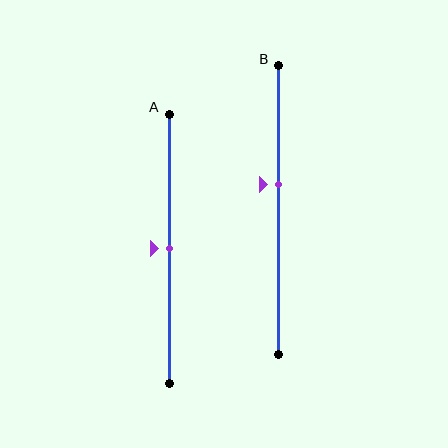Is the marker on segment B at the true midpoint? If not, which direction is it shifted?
No, the marker on segment B is shifted upward by about 9% of the segment length.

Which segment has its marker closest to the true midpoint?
Segment A has its marker closest to the true midpoint.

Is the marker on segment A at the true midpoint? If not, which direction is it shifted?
Yes, the marker on segment A is at the true midpoint.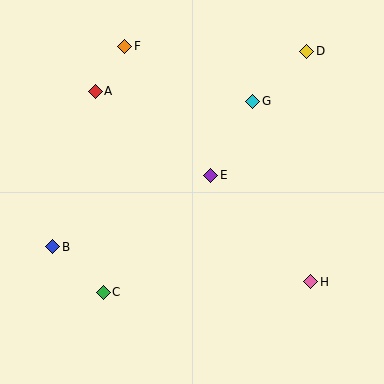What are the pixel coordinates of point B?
Point B is at (53, 247).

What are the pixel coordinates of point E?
Point E is at (211, 175).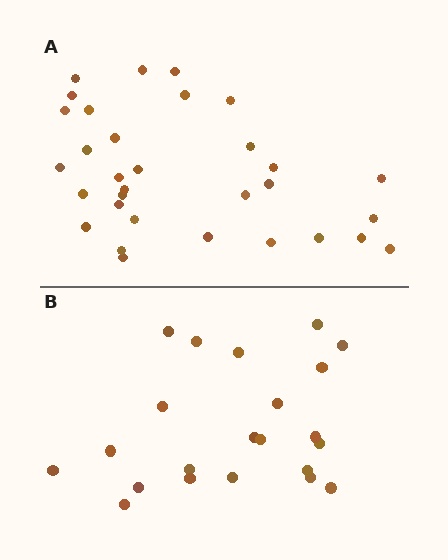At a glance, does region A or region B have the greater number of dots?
Region A (the top region) has more dots.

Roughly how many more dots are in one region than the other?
Region A has roughly 10 or so more dots than region B.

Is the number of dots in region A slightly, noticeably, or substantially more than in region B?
Region A has substantially more. The ratio is roughly 1.5 to 1.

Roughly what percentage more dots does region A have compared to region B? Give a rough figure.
About 45% more.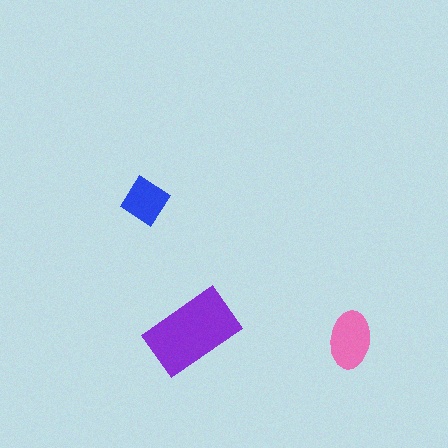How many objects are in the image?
There are 3 objects in the image.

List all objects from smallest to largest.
The blue diamond, the pink ellipse, the purple rectangle.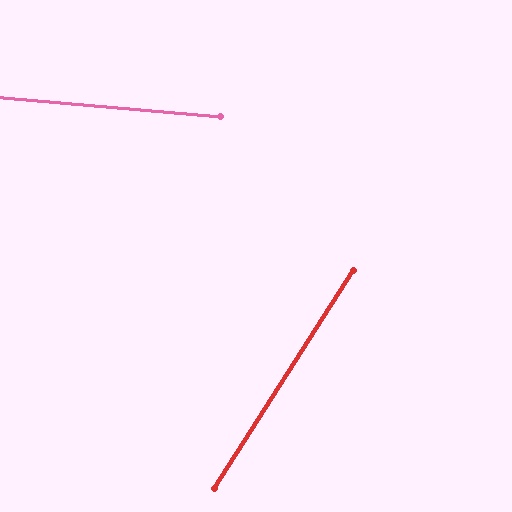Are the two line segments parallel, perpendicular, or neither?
Neither parallel nor perpendicular — they differ by about 63°.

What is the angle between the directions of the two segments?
Approximately 63 degrees.